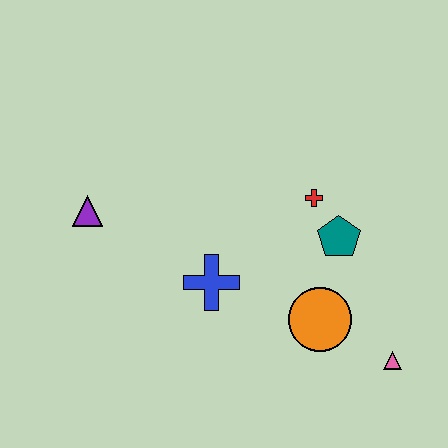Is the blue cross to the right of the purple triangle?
Yes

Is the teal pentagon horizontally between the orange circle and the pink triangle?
Yes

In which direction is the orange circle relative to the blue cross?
The orange circle is to the right of the blue cross.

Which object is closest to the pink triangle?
The orange circle is closest to the pink triangle.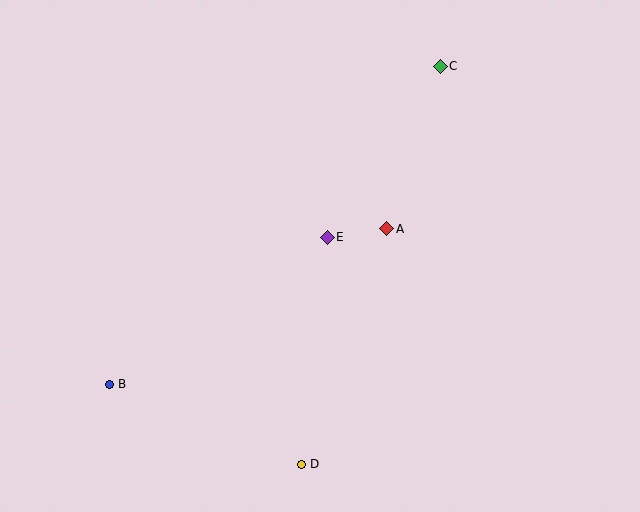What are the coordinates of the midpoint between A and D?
The midpoint between A and D is at (344, 347).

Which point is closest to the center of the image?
Point E at (327, 237) is closest to the center.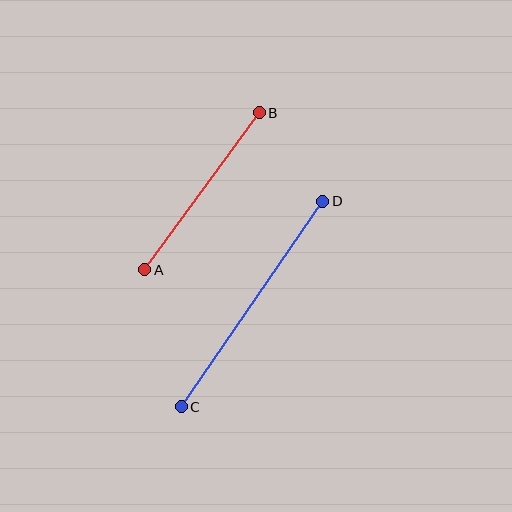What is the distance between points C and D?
The distance is approximately 249 pixels.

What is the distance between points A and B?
The distance is approximately 194 pixels.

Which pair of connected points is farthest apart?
Points C and D are farthest apart.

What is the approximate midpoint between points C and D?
The midpoint is at approximately (252, 304) pixels.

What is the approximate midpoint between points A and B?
The midpoint is at approximately (202, 191) pixels.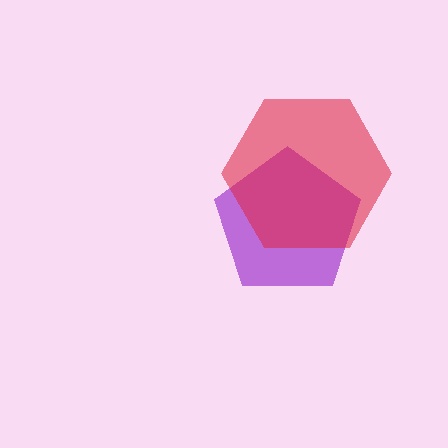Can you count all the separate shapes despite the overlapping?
Yes, there are 2 separate shapes.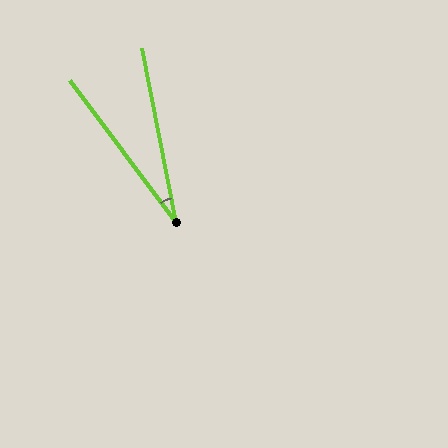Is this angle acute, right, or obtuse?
It is acute.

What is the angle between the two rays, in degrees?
Approximately 26 degrees.